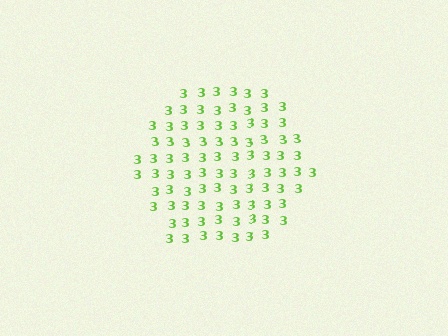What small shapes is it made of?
It is made of small digit 3's.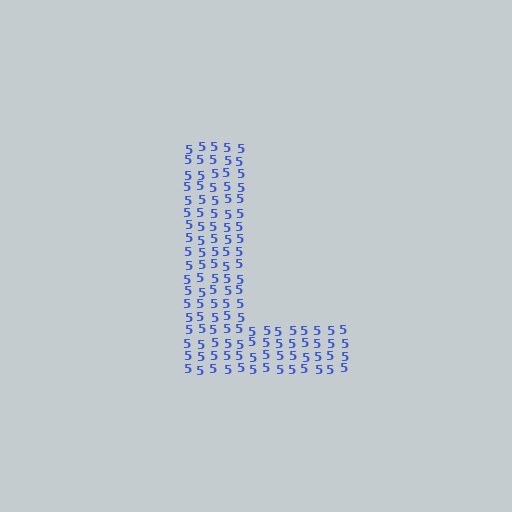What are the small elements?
The small elements are digit 5's.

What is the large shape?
The large shape is the letter L.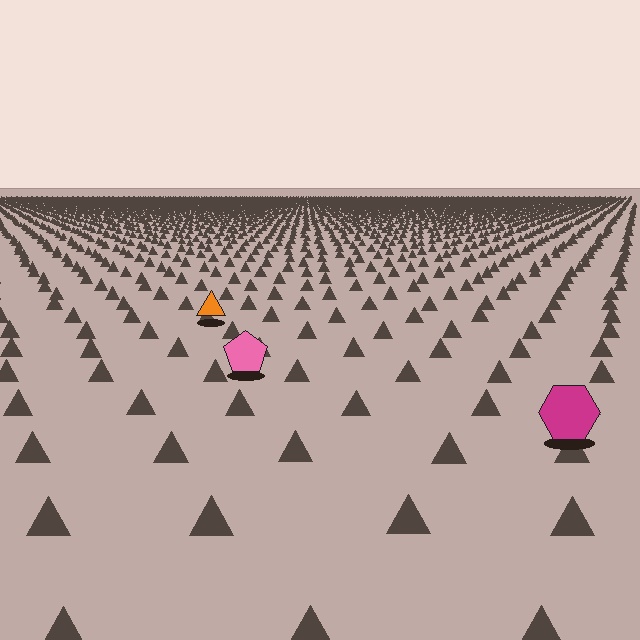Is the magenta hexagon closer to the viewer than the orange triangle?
Yes. The magenta hexagon is closer — you can tell from the texture gradient: the ground texture is coarser near it.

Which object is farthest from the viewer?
The orange triangle is farthest from the viewer. It appears smaller and the ground texture around it is denser.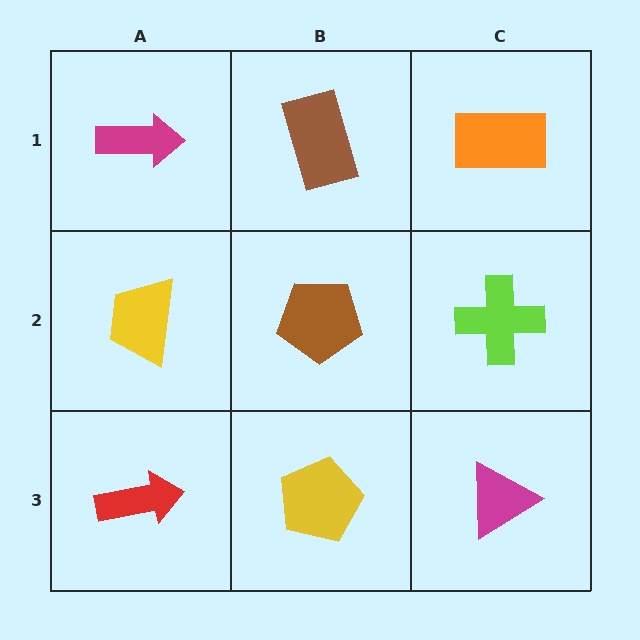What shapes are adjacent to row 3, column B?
A brown pentagon (row 2, column B), a red arrow (row 3, column A), a magenta triangle (row 3, column C).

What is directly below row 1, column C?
A lime cross.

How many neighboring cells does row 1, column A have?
2.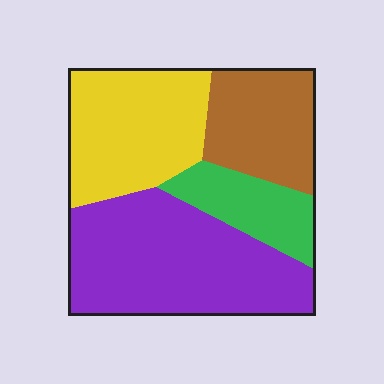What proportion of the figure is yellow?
Yellow takes up about one quarter (1/4) of the figure.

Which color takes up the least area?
Green, at roughly 15%.